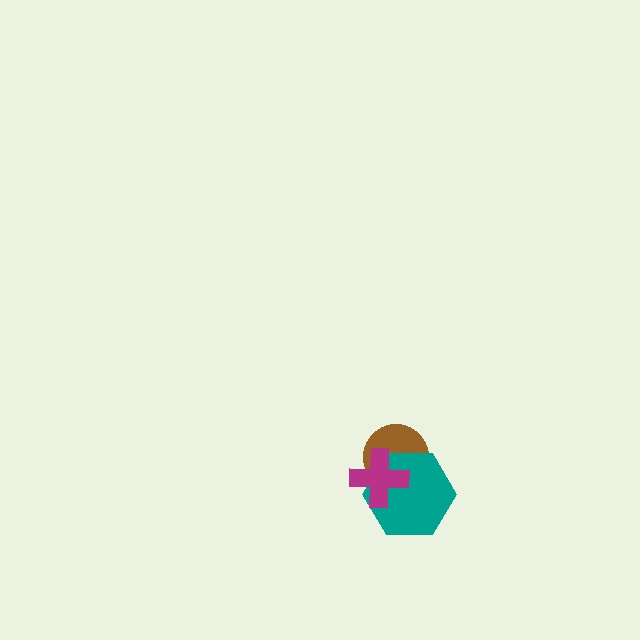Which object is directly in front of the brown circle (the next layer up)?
The teal hexagon is directly in front of the brown circle.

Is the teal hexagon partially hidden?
Yes, it is partially covered by another shape.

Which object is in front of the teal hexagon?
The magenta cross is in front of the teal hexagon.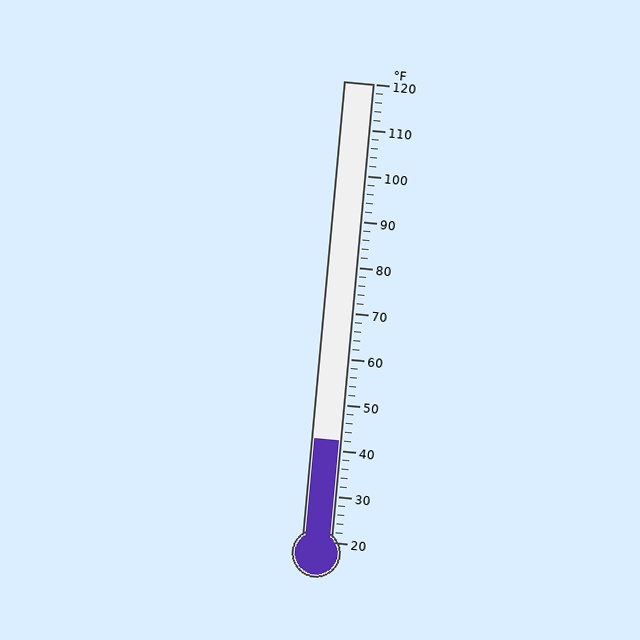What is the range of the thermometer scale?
The thermometer scale ranges from 20°F to 120°F.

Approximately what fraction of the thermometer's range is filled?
The thermometer is filled to approximately 20% of its range.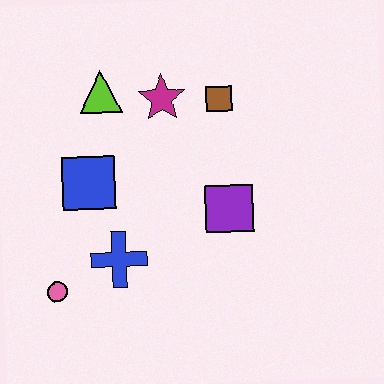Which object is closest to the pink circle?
The blue cross is closest to the pink circle.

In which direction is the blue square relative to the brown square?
The blue square is to the left of the brown square.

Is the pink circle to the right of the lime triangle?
No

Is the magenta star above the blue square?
Yes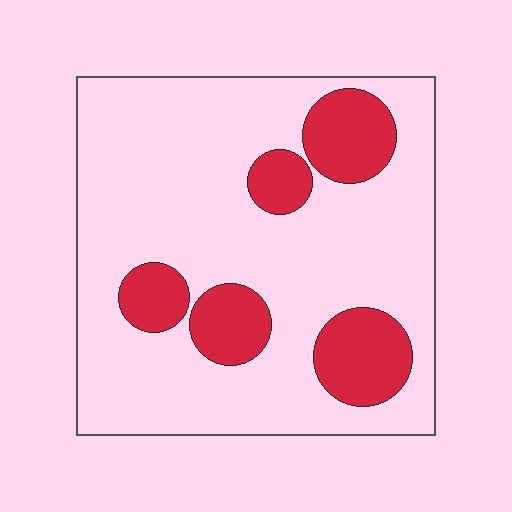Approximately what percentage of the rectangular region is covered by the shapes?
Approximately 20%.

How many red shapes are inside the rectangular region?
5.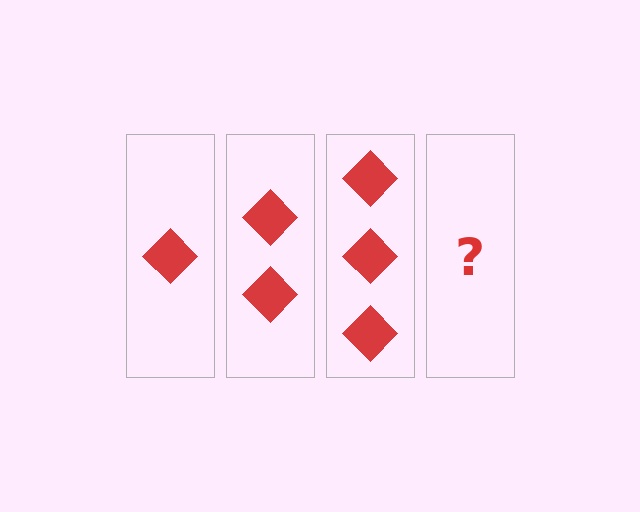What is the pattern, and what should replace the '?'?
The pattern is that each step adds one more diamond. The '?' should be 4 diamonds.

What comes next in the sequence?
The next element should be 4 diamonds.